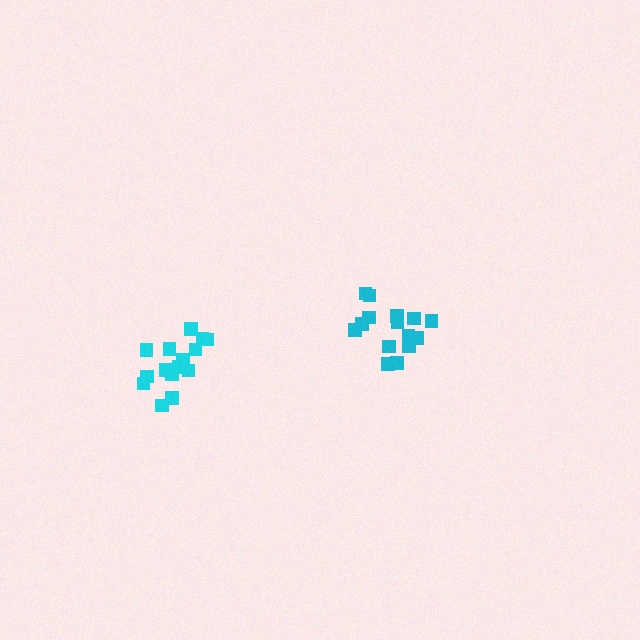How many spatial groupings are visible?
There are 2 spatial groupings.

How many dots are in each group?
Group 1: 15 dots, Group 2: 15 dots (30 total).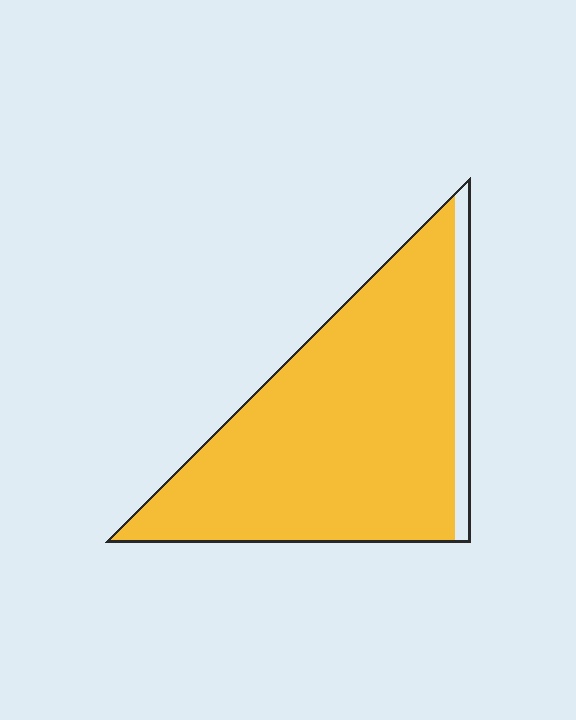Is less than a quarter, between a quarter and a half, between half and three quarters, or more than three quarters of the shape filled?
More than three quarters.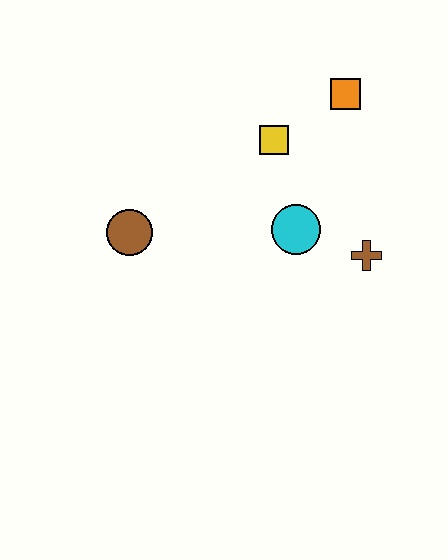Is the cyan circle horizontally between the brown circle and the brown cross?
Yes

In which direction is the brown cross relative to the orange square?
The brown cross is below the orange square.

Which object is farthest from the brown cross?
The brown circle is farthest from the brown cross.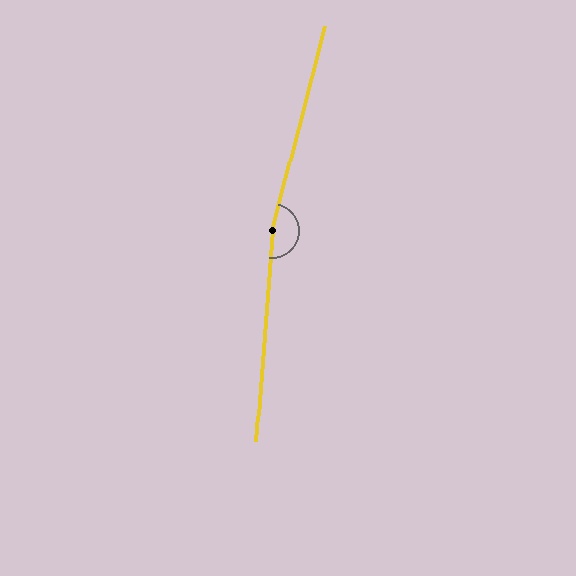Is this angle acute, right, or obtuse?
It is obtuse.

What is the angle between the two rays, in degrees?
Approximately 170 degrees.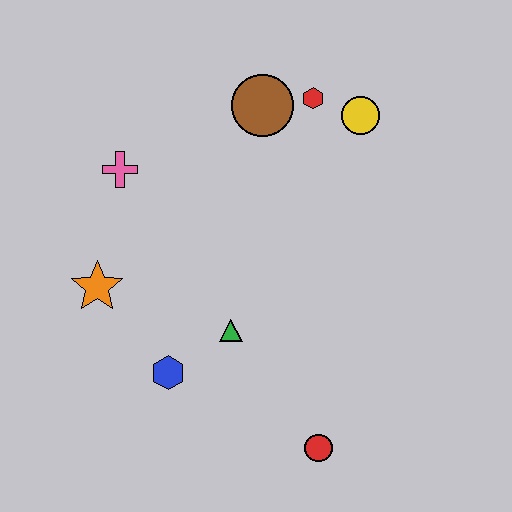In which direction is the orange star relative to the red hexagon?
The orange star is to the left of the red hexagon.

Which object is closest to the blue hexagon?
The green triangle is closest to the blue hexagon.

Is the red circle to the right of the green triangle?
Yes